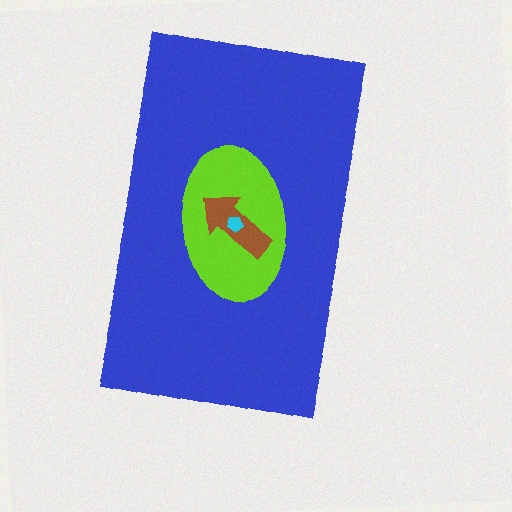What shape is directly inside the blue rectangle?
The lime ellipse.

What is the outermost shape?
The blue rectangle.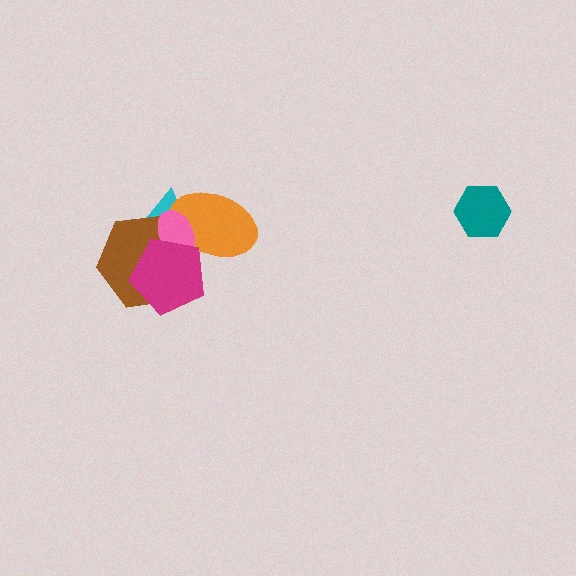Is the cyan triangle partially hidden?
Yes, it is partially covered by another shape.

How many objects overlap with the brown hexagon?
4 objects overlap with the brown hexagon.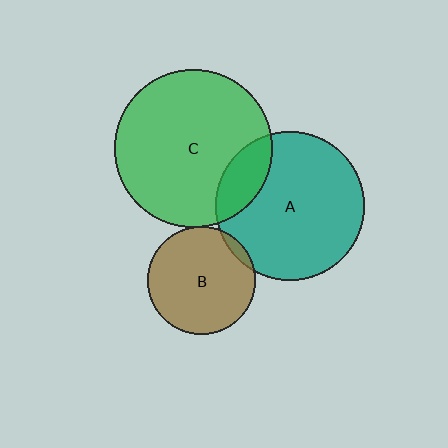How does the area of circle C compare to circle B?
Approximately 2.2 times.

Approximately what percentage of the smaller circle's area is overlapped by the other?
Approximately 15%.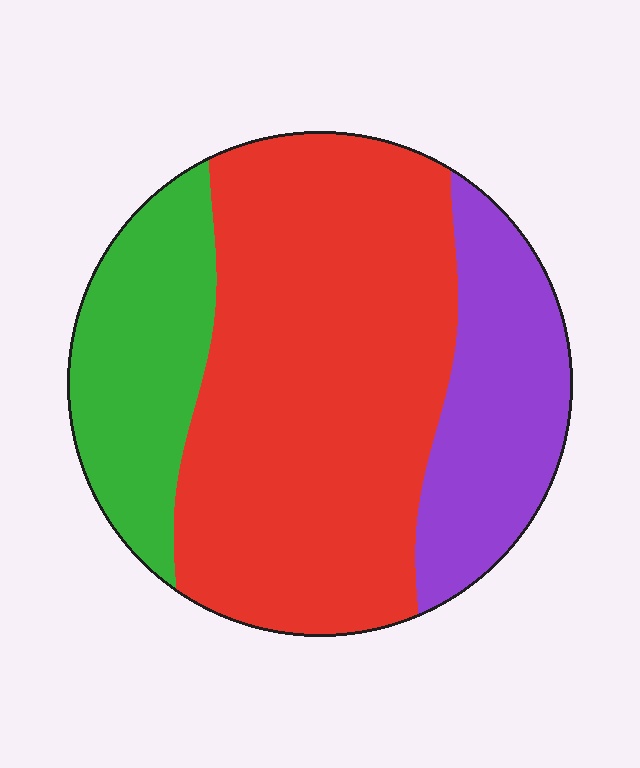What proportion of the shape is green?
Green covers roughly 20% of the shape.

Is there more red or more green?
Red.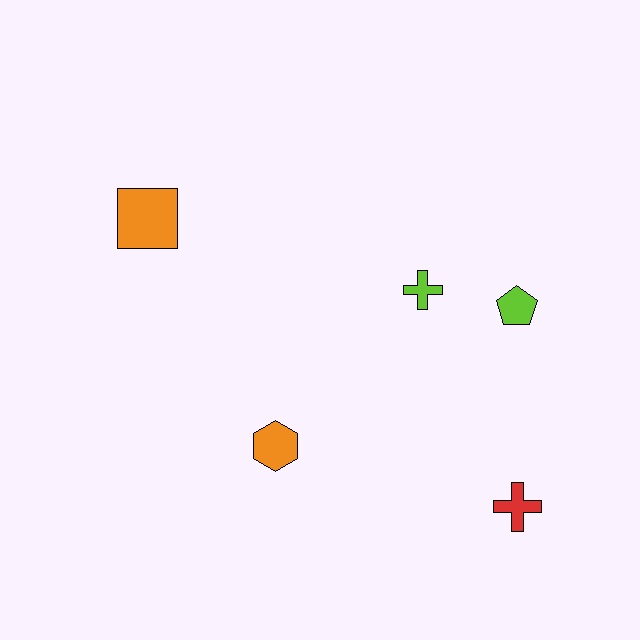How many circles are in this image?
There are no circles.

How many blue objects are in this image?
There are no blue objects.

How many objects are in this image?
There are 5 objects.